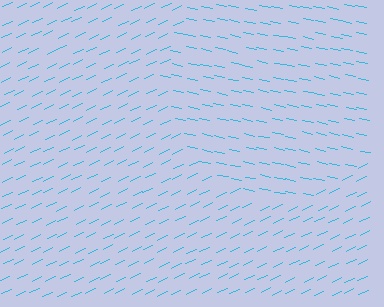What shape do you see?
I see a circle.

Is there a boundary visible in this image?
Yes, there is a texture boundary formed by a change in line orientation.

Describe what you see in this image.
The image is filled with small cyan line segments. A circle region in the image has lines oriented differently from the surrounding lines, creating a visible texture boundary.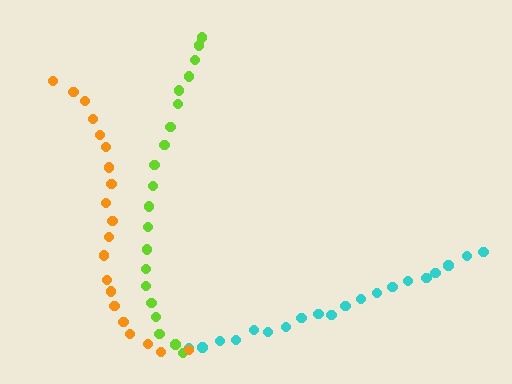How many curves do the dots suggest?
There are 3 distinct paths.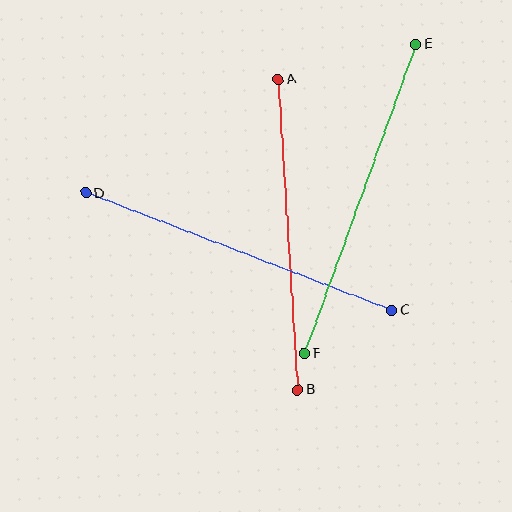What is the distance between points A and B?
The distance is approximately 311 pixels.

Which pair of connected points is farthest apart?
Points E and F are farthest apart.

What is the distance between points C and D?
The distance is approximately 328 pixels.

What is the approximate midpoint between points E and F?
The midpoint is at approximately (360, 199) pixels.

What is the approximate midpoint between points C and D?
The midpoint is at approximately (239, 252) pixels.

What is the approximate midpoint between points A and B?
The midpoint is at approximately (288, 235) pixels.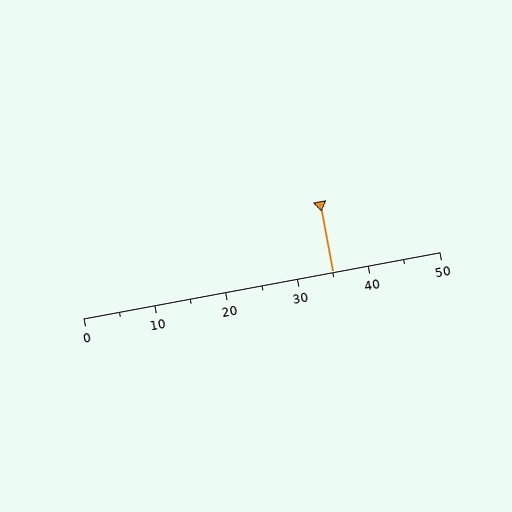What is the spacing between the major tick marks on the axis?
The major ticks are spaced 10 apart.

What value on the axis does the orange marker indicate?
The marker indicates approximately 35.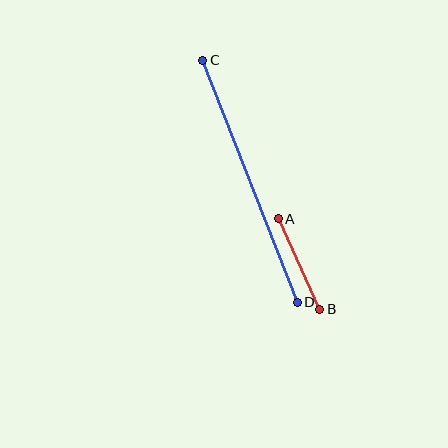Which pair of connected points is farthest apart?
Points C and D are farthest apart.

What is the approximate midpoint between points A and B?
The midpoint is at approximately (299, 264) pixels.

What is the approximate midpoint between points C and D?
The midpoint is at approximately (250, 181) pixels.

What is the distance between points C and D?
The distance is approximately 260 pixels.